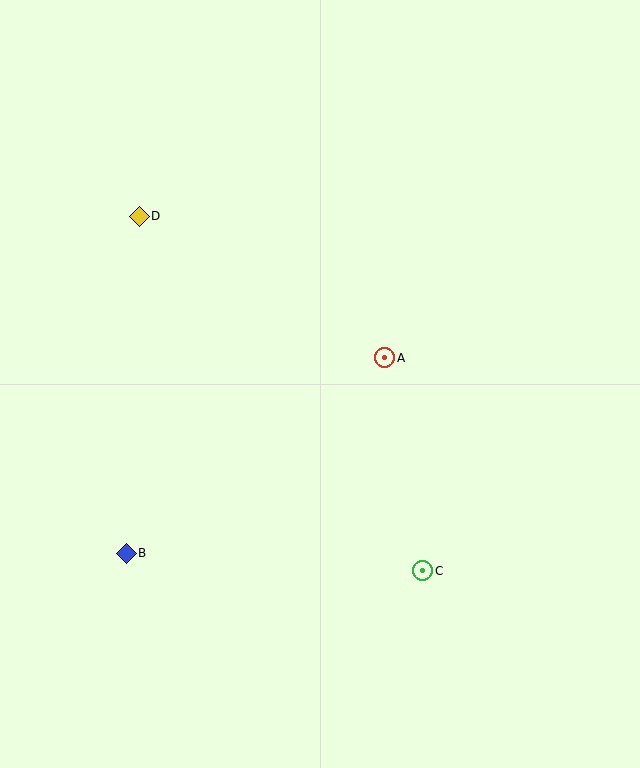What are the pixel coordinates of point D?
Point D is at (139, 216).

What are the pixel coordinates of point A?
Point A is at (385, 358).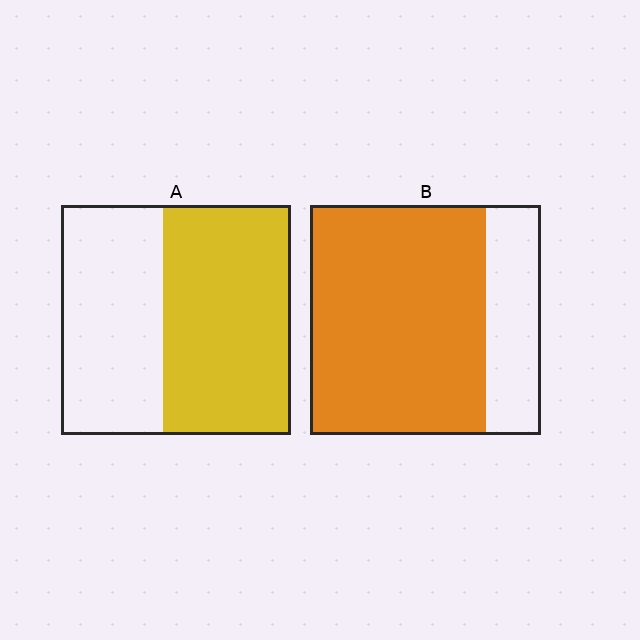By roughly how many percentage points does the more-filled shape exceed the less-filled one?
By roughly 20 percentage points (B over A).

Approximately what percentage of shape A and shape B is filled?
A is approximately 55% and B is approximately 75%.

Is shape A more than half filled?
Yes.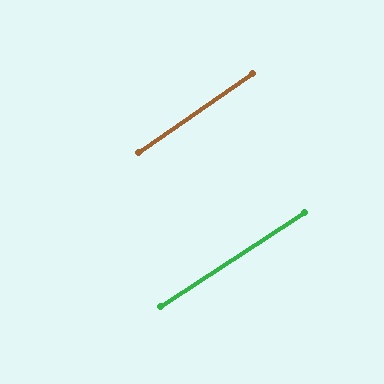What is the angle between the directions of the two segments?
Approximately 2 degrees.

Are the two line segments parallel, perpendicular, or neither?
Parallel — their directions differ by only 2.0°.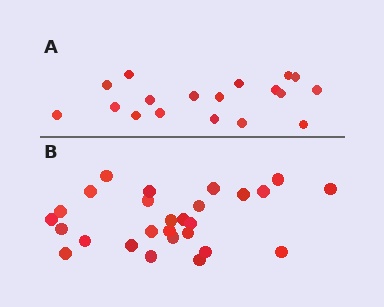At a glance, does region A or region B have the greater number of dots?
Region B (the bottom region) has more dots.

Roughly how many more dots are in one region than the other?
Region B has roughly 8 or so more dots than region A.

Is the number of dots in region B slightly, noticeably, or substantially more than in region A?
Region B has substantially more. The ratio is roughly 1.5 to 1.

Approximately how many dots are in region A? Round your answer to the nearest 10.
About 20 dots. (The exact count is 18, which rounds to 20.)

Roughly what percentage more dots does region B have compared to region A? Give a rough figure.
About 50% more.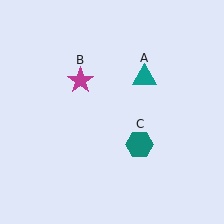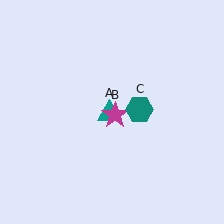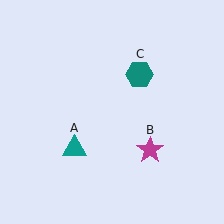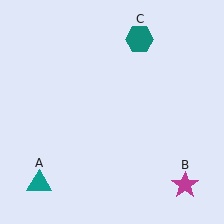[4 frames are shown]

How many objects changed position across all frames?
3 objects changed position: teal triangle (object A), magenta star (object B), teal hexagon (object C).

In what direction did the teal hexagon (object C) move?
The teal hexagon (object C) moved up.